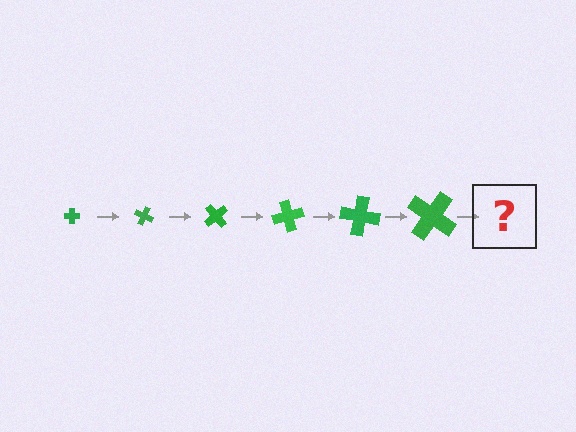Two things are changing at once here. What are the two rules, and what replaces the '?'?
The two rules are that the cross grows larger each step and it rotates 25 degrees each step. The '?' should be a cross, larger than the previous one and rotated 150 degrees from the start.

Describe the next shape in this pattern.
It should be a cross, larger than the previous one and rotated 150 degrees from the start.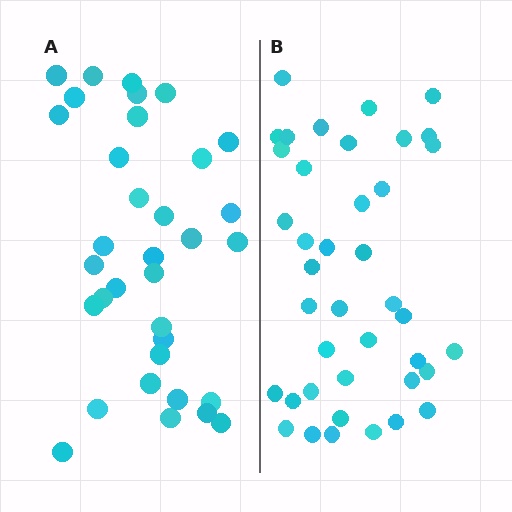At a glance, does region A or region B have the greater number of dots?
Region B (the right region) has more dots.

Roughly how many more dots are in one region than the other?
Region B has about 6 more dots than region A.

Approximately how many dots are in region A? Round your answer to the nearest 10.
About 30 dots. (The exact count is 34, which rounds to 30.)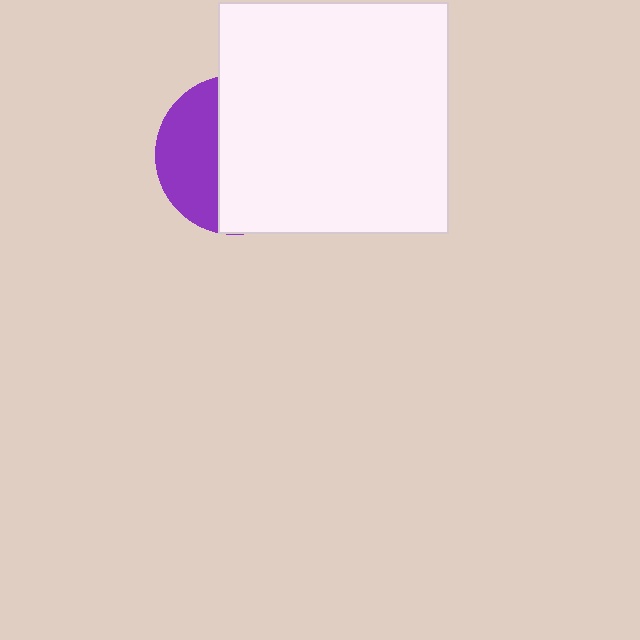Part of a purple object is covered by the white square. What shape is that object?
It is a circle.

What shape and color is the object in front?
The object in front is a white square.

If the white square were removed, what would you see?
You would see the complete purple circle.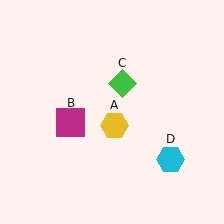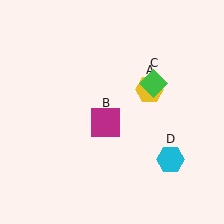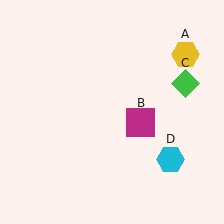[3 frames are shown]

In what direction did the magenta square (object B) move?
The magenta square (object B) moved right.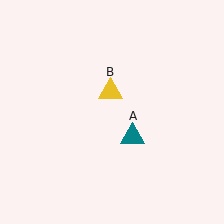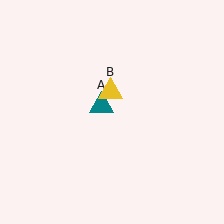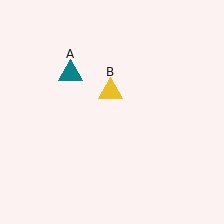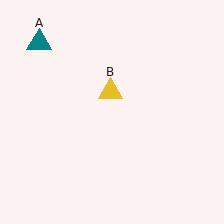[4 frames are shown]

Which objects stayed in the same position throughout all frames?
Yellow triangle (object B) remained stationary.